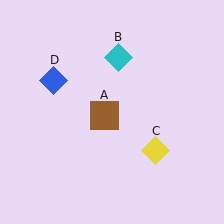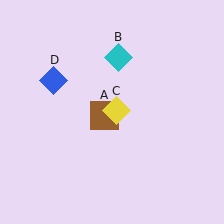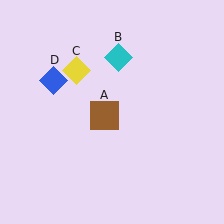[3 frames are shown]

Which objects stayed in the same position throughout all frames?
Brown square (object A) and cyan diamond (object B) and blue diamond (object D) remained stationary.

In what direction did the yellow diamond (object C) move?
The yellow diamond (object C) moved up and to the left.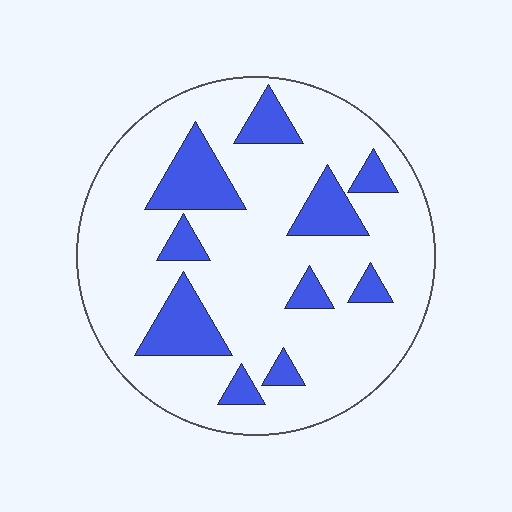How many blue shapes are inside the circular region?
10.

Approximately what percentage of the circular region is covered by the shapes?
Approximately 20%.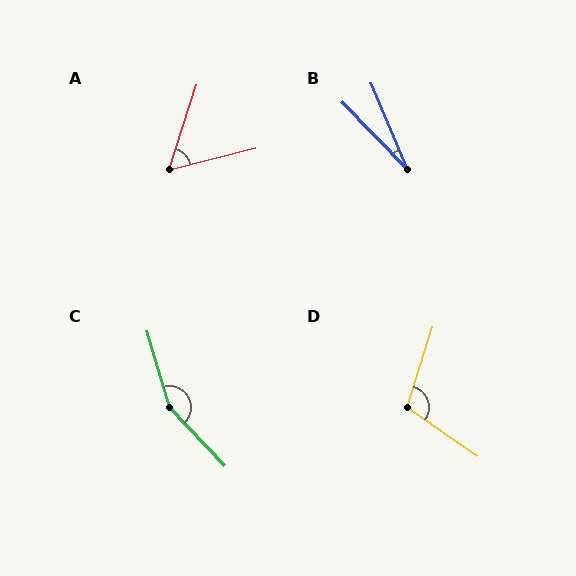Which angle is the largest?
C, at approximately 153 degrees.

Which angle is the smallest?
B, at approximately 21 degrees.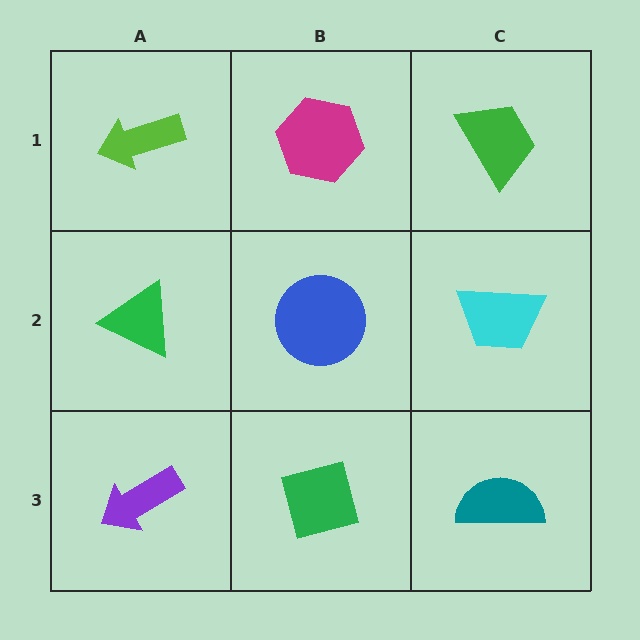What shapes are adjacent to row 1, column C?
A cyan trapezoid (row 2, column C), a magenta hexagon (row 1, column B).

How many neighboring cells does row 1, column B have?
3.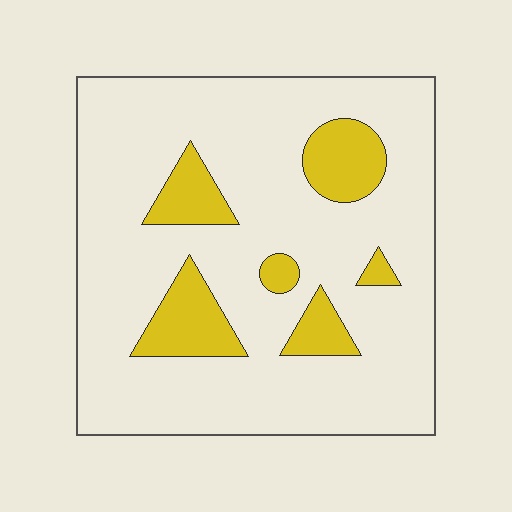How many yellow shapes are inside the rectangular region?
6.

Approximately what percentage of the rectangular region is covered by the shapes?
Approximately 15%.